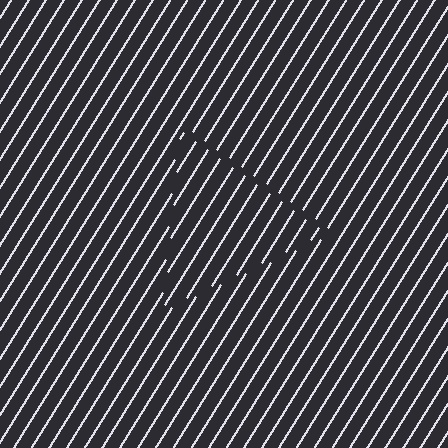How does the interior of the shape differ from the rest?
The interior of the shape contains the same grating, shifted by half a period — the contour is defined by the phase discontinuity where line-ends from the inner and outer gratings abut.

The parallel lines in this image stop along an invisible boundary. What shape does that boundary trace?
An illusory triangle. The interior of the shape contains the same grating, shifted by half a period — the contour is defined by the phase discontinuity where line-ends from the inner and outer gratings abut.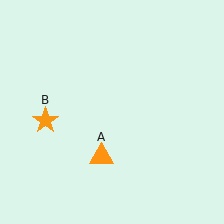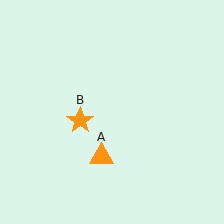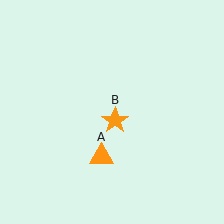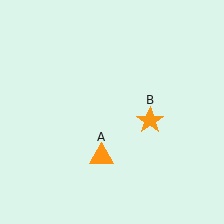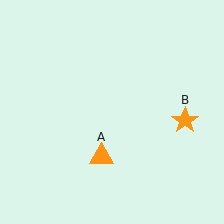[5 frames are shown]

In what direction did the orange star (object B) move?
The orange star (object B) moved right.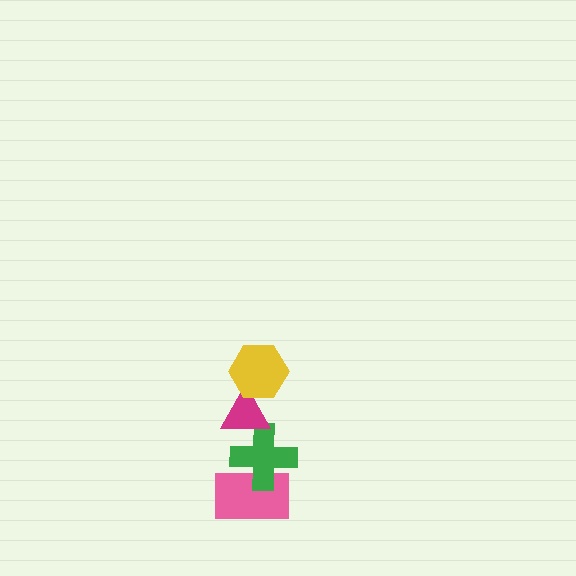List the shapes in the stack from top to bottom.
From top to bottom: the yellow hexagon, the magenta triangle, the green cross, the pink rectangle.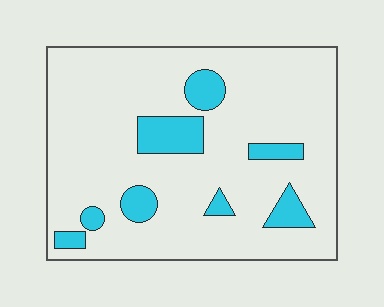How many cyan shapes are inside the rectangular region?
8.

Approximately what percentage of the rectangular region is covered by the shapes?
Approximately 15%.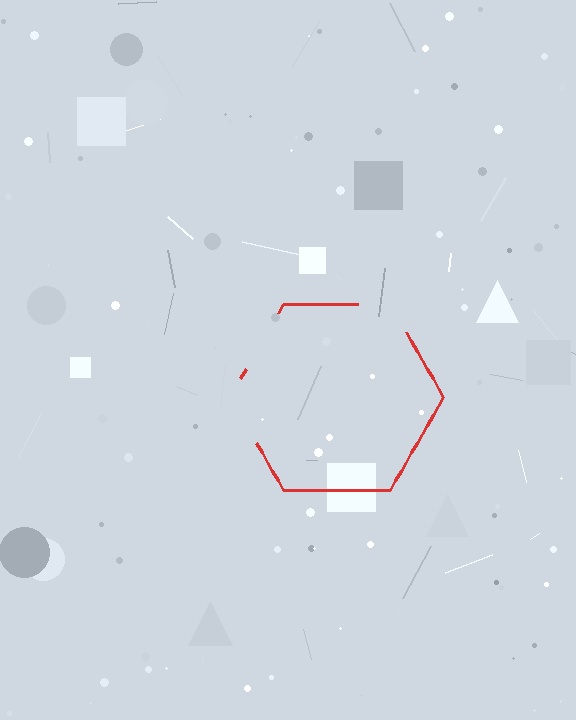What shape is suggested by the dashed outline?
The dashed outline suggests a hexagon.